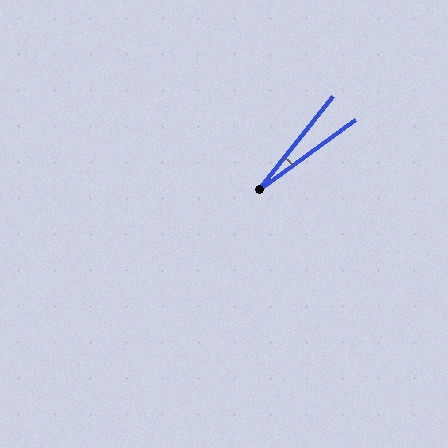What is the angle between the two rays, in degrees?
Approximately 15 degrees.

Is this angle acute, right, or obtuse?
It is acute.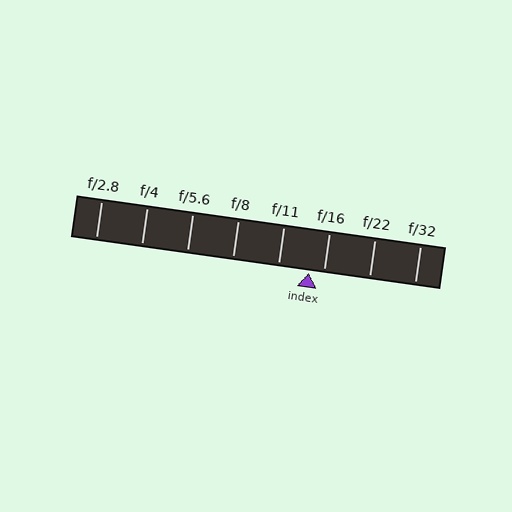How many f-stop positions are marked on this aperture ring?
There are 8 f-stop positions marked.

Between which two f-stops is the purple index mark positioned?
The index mark is between f/11 and f/16.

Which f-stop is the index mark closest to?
The index mark is closest to f/16.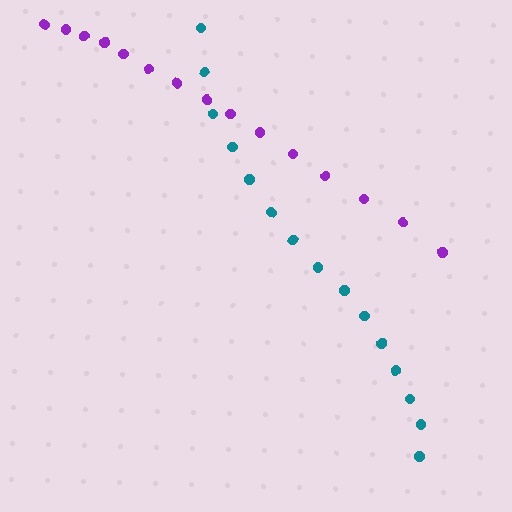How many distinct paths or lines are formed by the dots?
There are 2 distinct paths.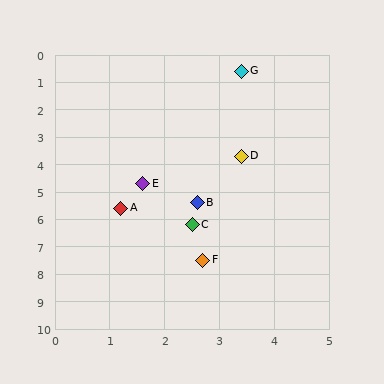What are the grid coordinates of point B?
Point B is at approximately (2.6, 5.4).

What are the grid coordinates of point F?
Point F is at approximately (2.7, 7.5).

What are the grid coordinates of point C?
Point C is at approximately (2.5, 6.2).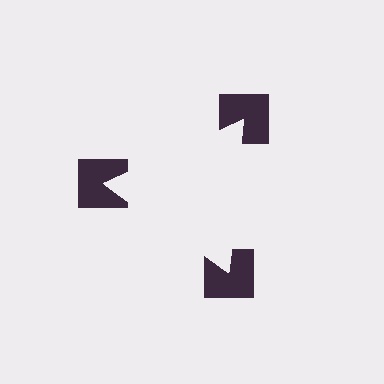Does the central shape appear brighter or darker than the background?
It typically appears slightly brighter than the background, even though no actual brightness change is drawn.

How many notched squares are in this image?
There are 3 — one at each vertex of the illusory triangle.